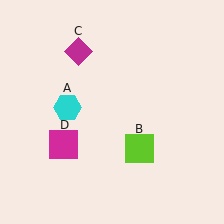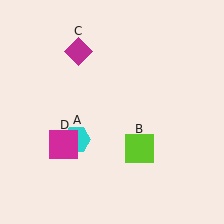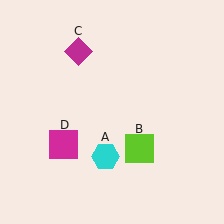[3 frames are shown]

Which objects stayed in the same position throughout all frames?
Lime square (object B) and magenta diamond (object C) and magenta square (object D) remained stationary.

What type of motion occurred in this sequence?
The cyan hexagon (object A) rotated counterclockwise around the center of the scene.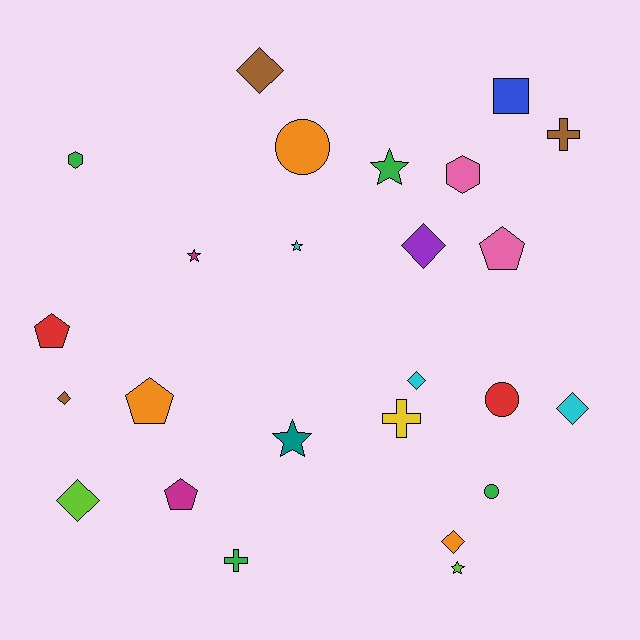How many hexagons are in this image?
There are 2 hexagons.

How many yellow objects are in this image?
There is 1 yellow object.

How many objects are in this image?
There are 25 objects.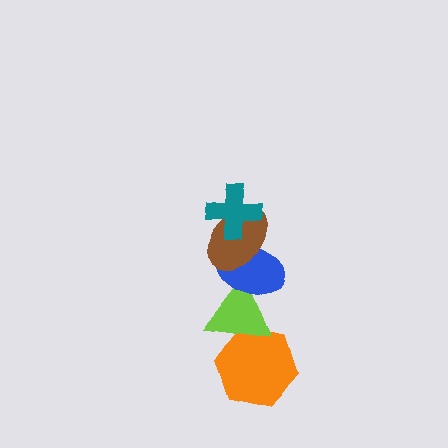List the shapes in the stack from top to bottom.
From top to bottom: the teal cross, the brown ellipse, the blue ellipse, the lime triangle, the orange hexagon.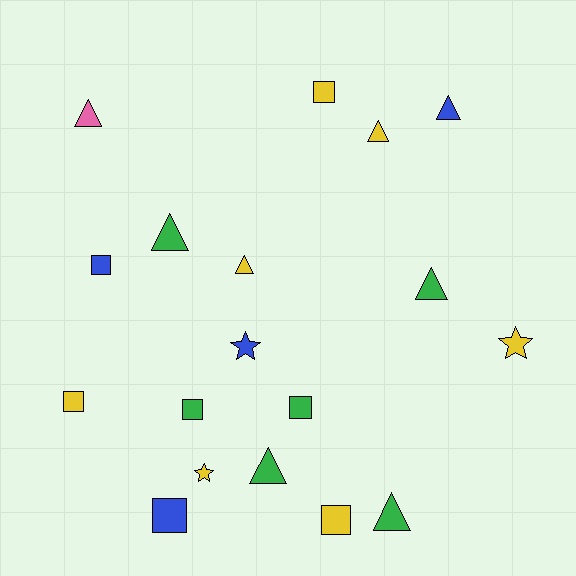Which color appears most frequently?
Yellow, with 7 objects.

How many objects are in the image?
There are 18 objects.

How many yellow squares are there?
There are 3 yellow squares.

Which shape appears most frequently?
Triangle, with 8 objects.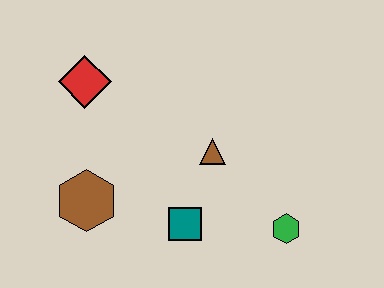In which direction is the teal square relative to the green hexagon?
The teal square is to the left of the green hexagon.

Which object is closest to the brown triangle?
The teal square is closest to the brown triangle.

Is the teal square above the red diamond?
No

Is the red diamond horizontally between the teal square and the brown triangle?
No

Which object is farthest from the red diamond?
The green hexagon is farthest from the red diamond.